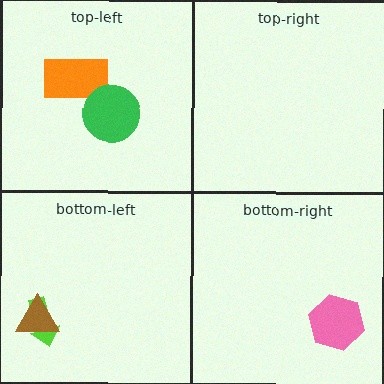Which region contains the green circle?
The top-left region.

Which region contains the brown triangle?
The bottom-left region.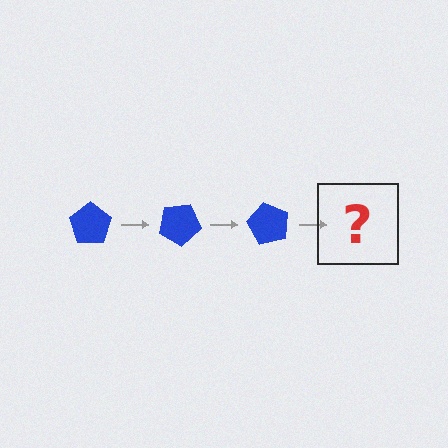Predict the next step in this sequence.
The next step is a blue pentagon rotated 90 degrees.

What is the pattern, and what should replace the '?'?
The pattern is that the pentagon rotates 30 degrees each step. The '?' should be a blue pentagon rotated 90 degrees.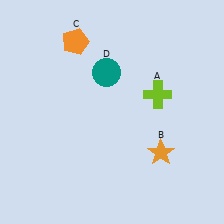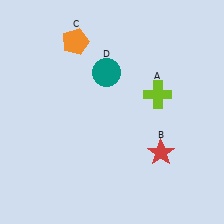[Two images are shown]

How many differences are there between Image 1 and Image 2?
There is 1 difference between the two images.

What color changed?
The star (B) changed from orange in Image 1 to red in Image 2.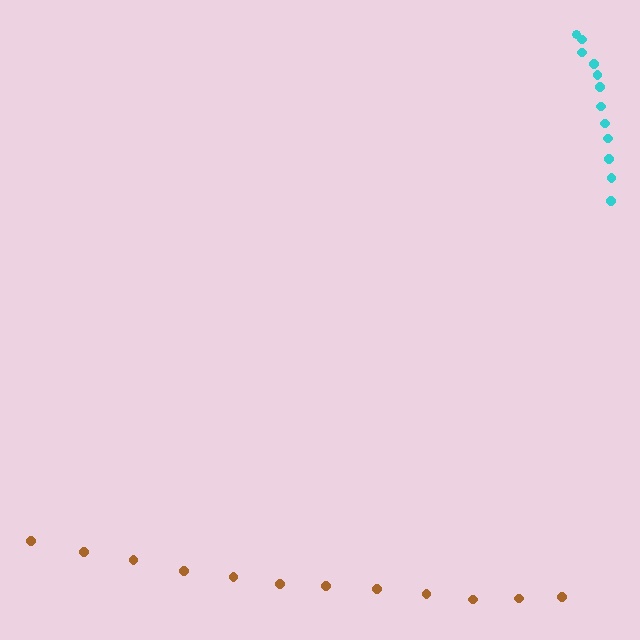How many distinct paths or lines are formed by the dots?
There are 2 distinct paths.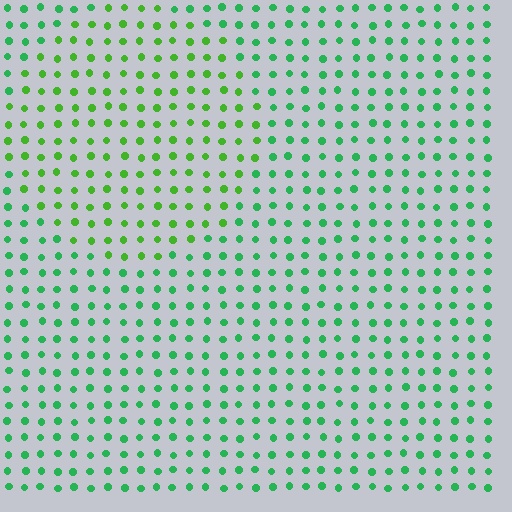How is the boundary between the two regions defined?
The boundary is defined purely by a slight shift in hue (about 31 degrees). Spacing, size, and orientation are identical on both sides.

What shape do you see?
I see a circle.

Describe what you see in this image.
The image is filled with small green elements in a uniform arrangement. A circle-shaped region is visible where the elements are tinted to a slightly different hue, forming a subtle color boundary.